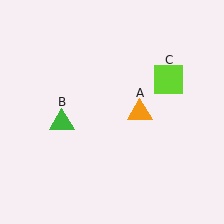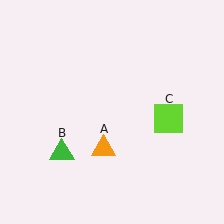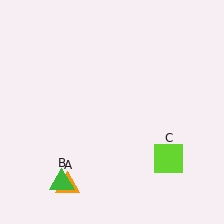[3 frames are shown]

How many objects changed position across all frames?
3 objects changed position: orange triangle (object A), green triangle (object B), lime square (object C).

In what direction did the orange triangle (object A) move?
The orange triangle (object A) moved down and to the left.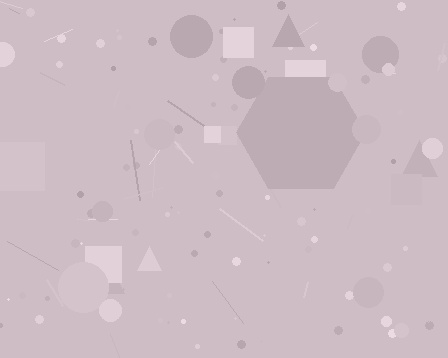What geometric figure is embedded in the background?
A hexagon is embedded in the background.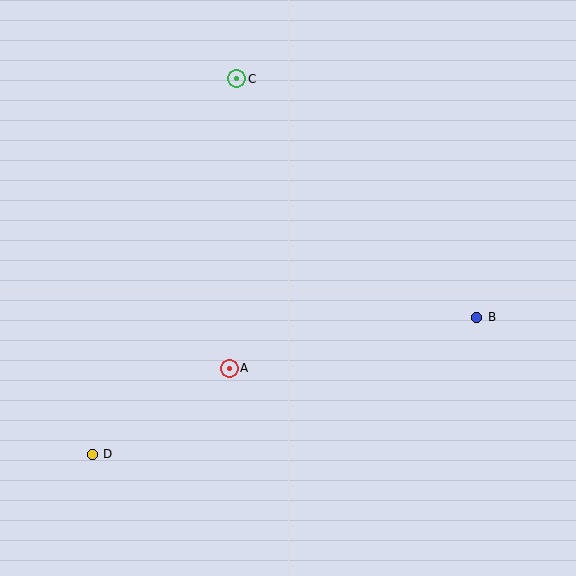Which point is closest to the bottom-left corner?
Point D is closest to the bottom-left corner.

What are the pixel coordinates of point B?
Point B is at (477, 317).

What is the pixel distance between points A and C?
The distance between A and C is 290 pixels.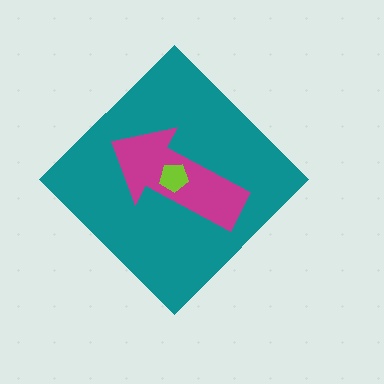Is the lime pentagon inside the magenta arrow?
Yes.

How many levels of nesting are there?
3.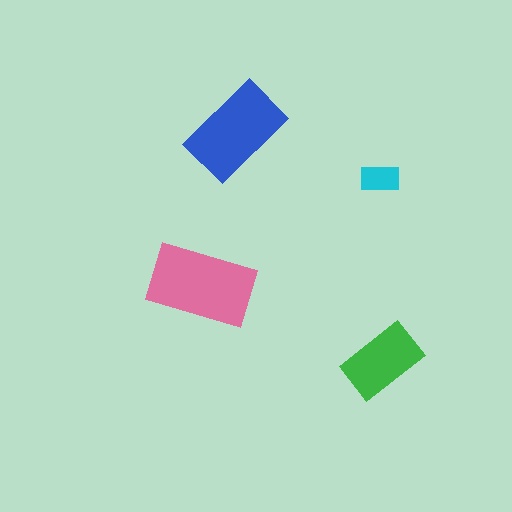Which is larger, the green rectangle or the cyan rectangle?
The green one.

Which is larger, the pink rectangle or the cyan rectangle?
The pink one.